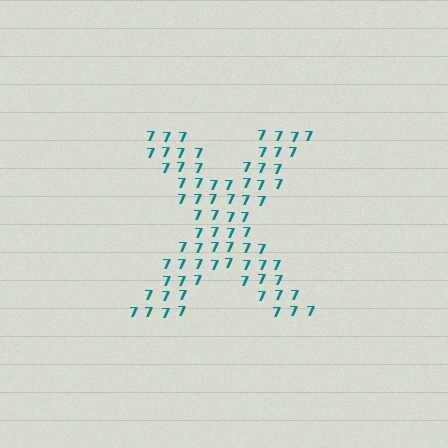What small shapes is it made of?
It is made of small digit 7's.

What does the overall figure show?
The overall figure shows the letter X.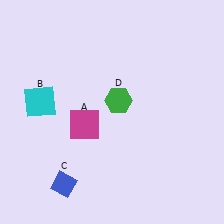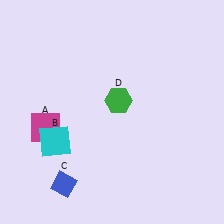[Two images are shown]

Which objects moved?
The objects that moved are: the magenta square (A), the cyan square (B).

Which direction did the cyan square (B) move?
The cyan square (B) moved down.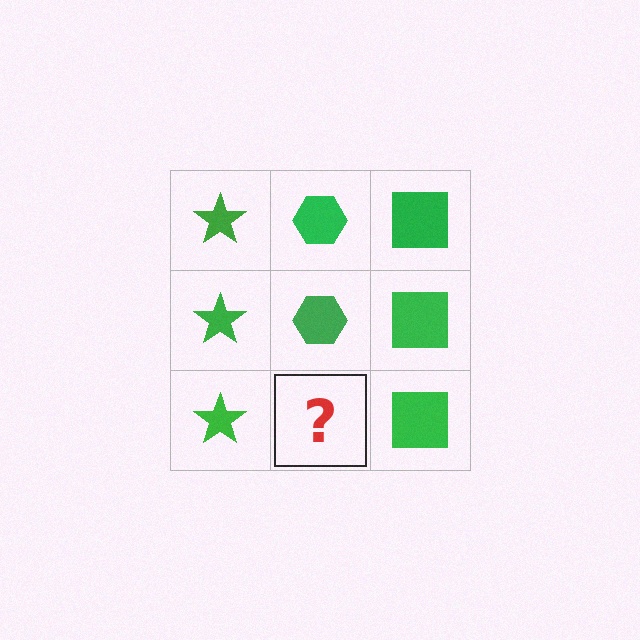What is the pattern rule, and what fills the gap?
The rule is that each column has a consistent shape. The gap should be filled with a green hexagon.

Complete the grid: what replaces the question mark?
The question mark should be replaced with a green hexagon.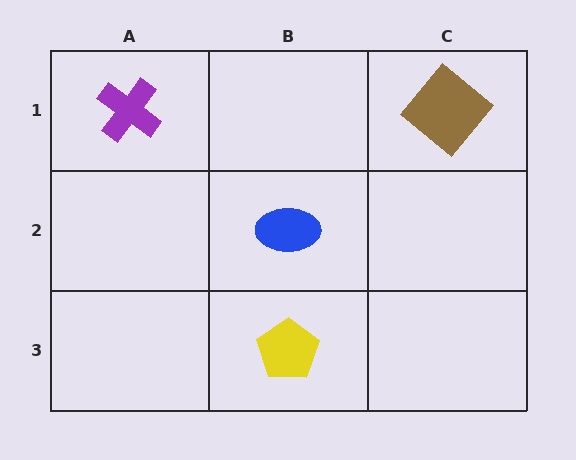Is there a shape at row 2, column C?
No, that cell is empty.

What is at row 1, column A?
A purple cross.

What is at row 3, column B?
A yellow pentagon.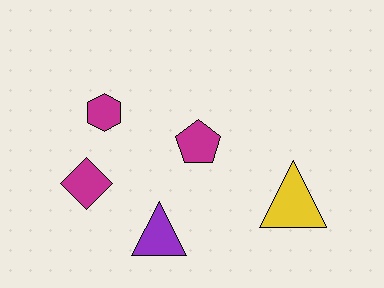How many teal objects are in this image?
There are no teal objects.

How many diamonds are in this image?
There is 1 diamond.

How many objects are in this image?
There are 5 objects.